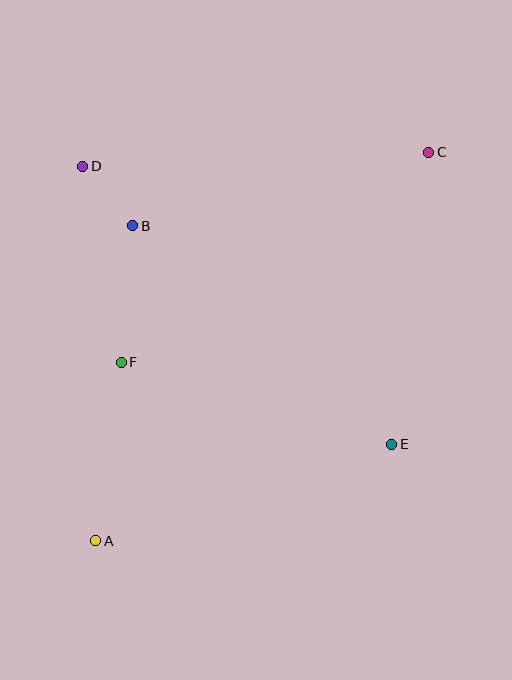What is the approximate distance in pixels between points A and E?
The distance between A and E is approximately 312 pixels.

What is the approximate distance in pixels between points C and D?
The distance between C and D is approximately 346 pixels.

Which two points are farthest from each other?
Points A and C are farthest from each other.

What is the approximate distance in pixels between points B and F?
The distance between B and F is approximately 137 pixels.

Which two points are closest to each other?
Points B and D are closest to each other.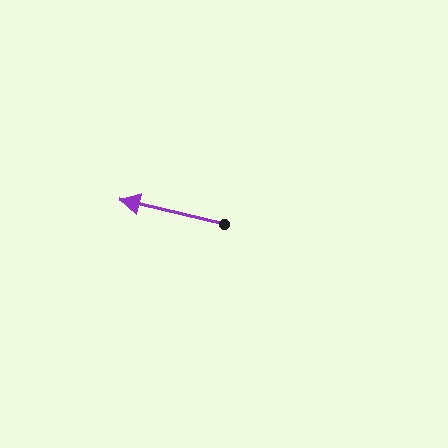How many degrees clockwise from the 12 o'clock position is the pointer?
Approximately 283 degrees.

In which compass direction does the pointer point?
West.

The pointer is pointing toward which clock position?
Roughly 9 o'clock.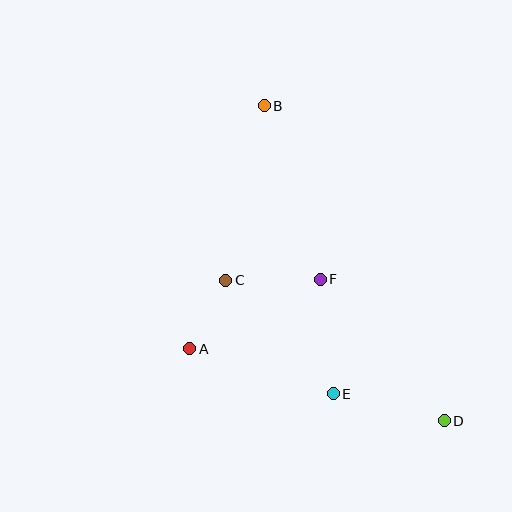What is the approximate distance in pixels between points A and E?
The distance between A and E is approximately 150 pixels.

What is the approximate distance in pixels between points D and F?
The distance between D and F is approximately 188 pixels.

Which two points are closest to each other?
Points A and C are closest to each other.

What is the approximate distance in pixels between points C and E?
The distance between C and E is approximately 156 pixels.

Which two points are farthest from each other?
Points B and D are farthest from each other.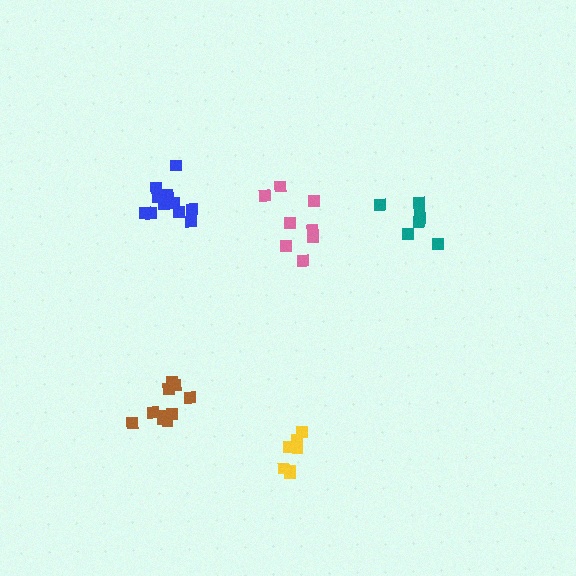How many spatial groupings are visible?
There are 5 spatial groupings.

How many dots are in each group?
Group 1: 7 dots, Group 2: 12 dots, Group 3: 7 dots, Group 4: 8 dots, Group 5: 11 dots (45 total).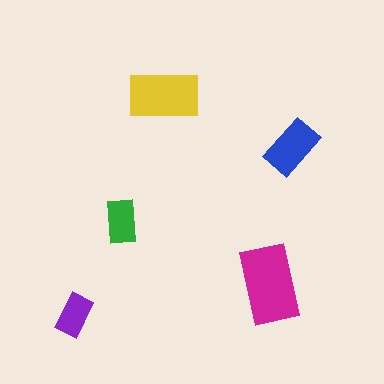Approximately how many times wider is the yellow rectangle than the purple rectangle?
About 1.5 times wider.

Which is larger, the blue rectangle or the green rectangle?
The blue one.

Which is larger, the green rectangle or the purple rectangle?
The green one.